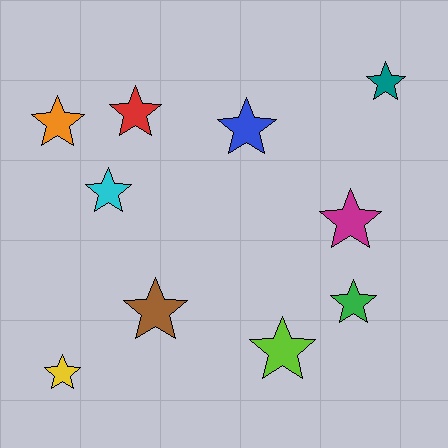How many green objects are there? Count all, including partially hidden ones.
There is 1 green object.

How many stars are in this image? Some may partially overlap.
There are 10 stars.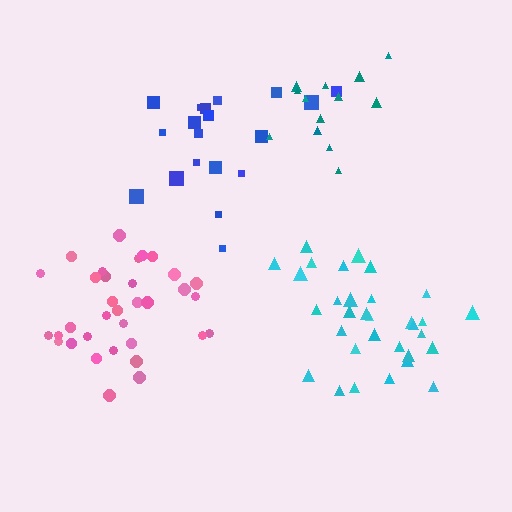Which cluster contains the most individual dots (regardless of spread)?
Pink (34).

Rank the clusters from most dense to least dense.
pink, cyan, teal, blue.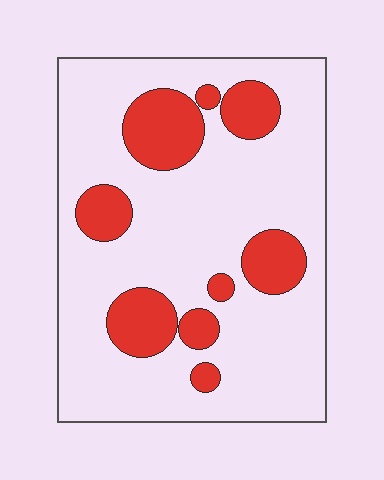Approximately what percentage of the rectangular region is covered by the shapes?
Approximately 20%.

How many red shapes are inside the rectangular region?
9.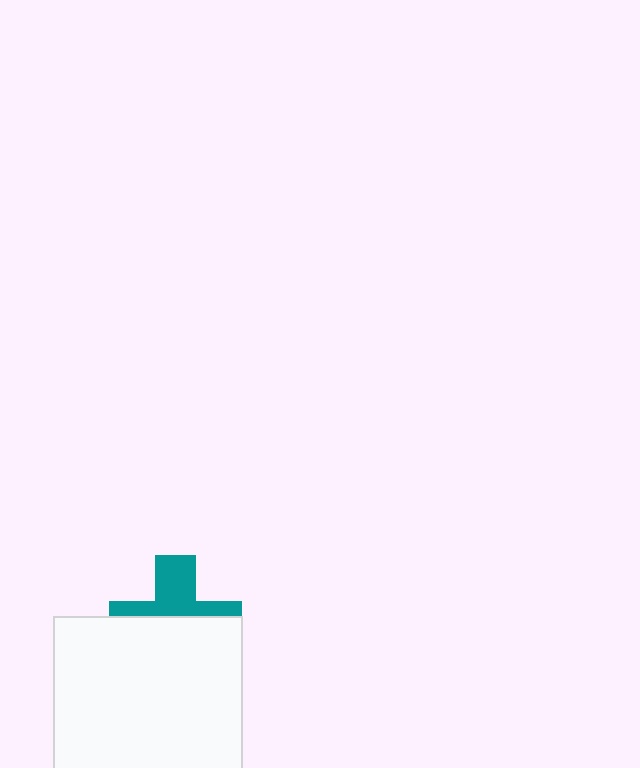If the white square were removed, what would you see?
You would see the complete teal cross.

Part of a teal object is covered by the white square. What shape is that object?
It is a cross.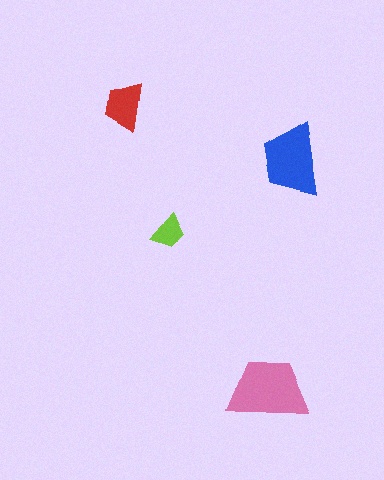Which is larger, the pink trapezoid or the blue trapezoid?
The pink one.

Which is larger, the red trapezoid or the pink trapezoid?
The pink one.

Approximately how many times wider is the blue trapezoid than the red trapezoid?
About 1.5 times wider.